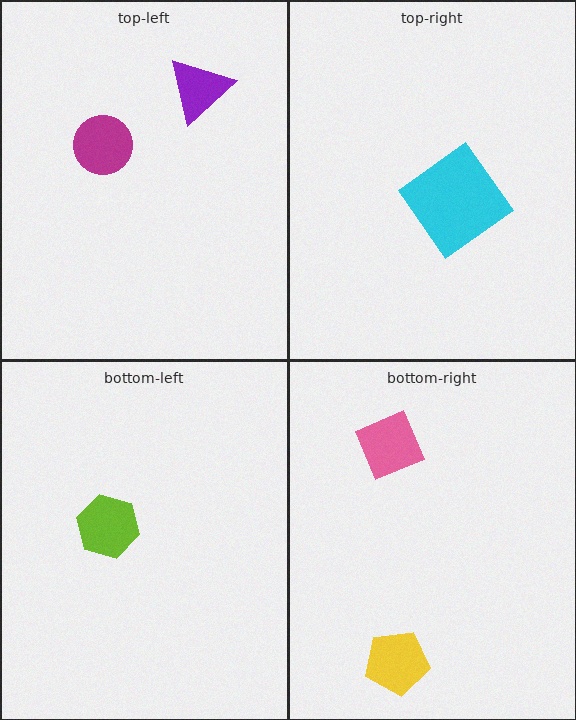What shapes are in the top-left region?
The magenta circle, the purple triangle.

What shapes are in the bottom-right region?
The pink diamond, the yellow pentagon.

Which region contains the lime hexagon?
The bottom-left region.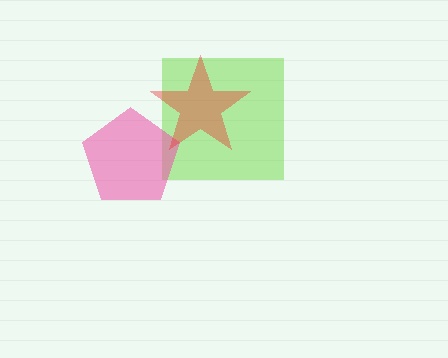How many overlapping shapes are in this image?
There are 3 overlapping shapes in the image.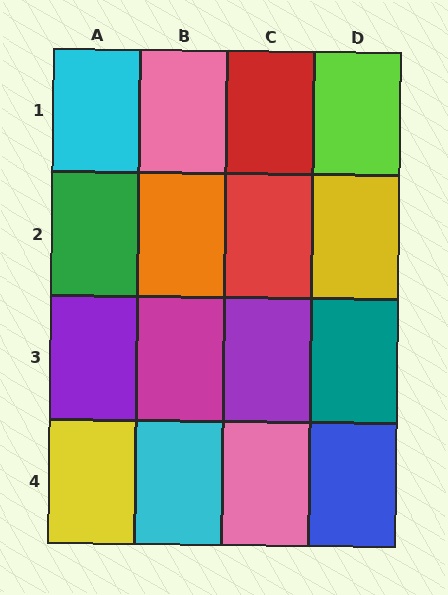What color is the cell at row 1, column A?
Cyan.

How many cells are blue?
1 cell is blue.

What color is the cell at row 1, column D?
Lime.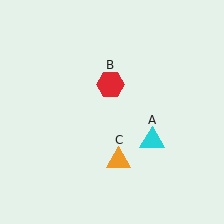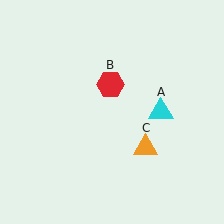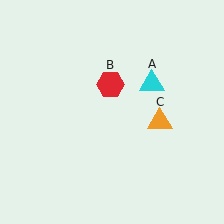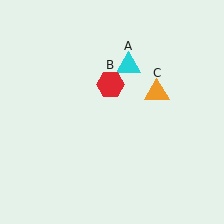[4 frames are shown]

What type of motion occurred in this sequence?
The cyan triangle (object A), orange triangle (object C) rotated counterclockwise around the center of the scene.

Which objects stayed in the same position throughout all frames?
Red hexagon (object B) remained stationary.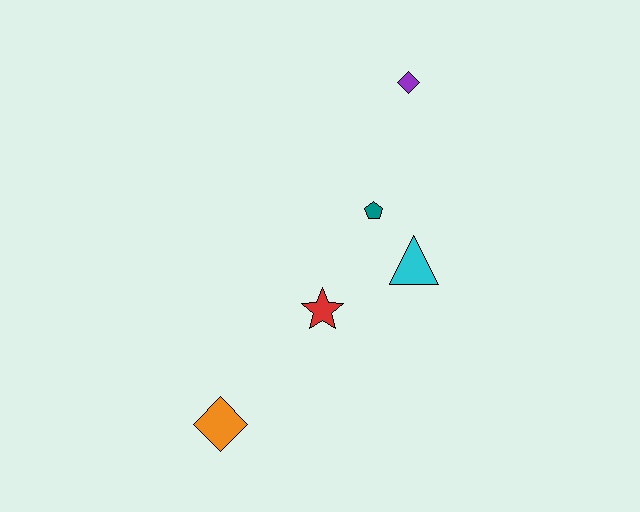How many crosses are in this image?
There are no crosses.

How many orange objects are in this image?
There is 1 orange object.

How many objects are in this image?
There are 5 objects.